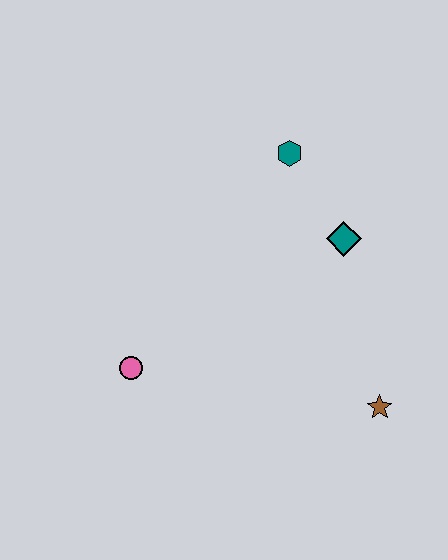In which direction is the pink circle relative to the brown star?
The pink circle is to the left of the brown star.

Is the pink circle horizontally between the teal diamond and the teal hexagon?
No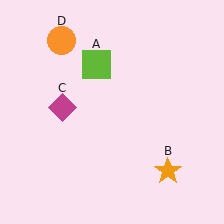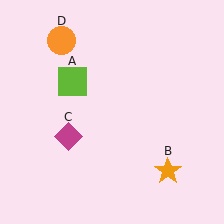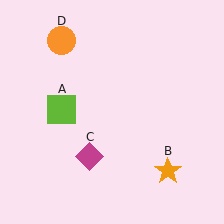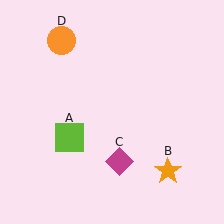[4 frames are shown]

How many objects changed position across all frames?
2 objects changed position: lime square (object A), magenta diamond (object C).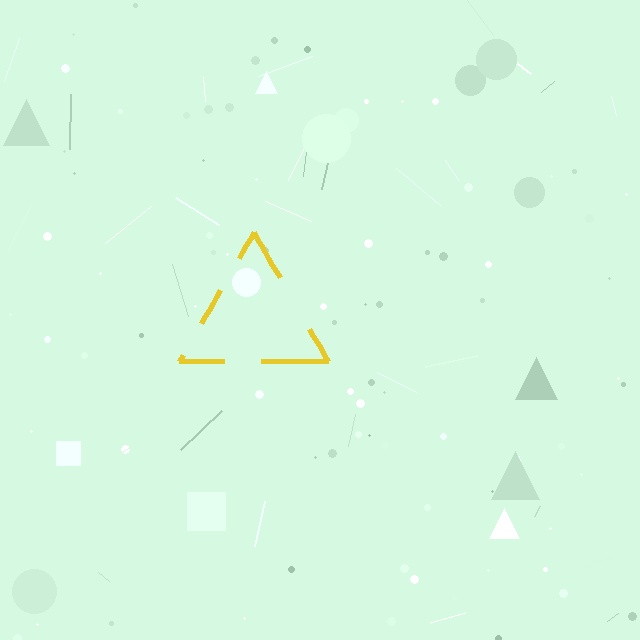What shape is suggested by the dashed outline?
The dashed outline suggests a triangle.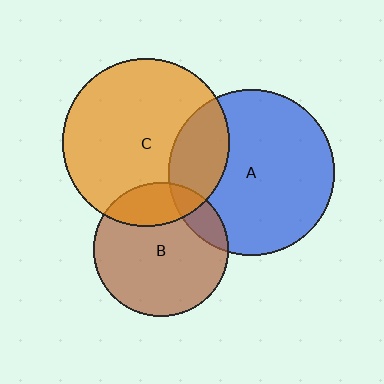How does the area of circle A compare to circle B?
Approximately 1.5 times.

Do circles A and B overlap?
Yes.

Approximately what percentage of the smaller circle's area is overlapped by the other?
Approximately 15%.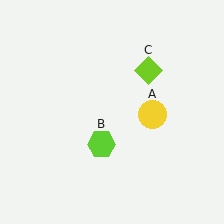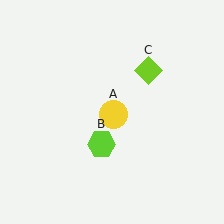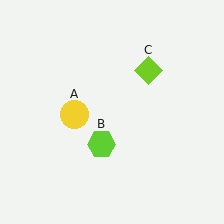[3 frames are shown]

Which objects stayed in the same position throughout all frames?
Lime hexagon (object B) and lime diamond (object C) remained stationary.